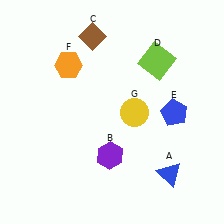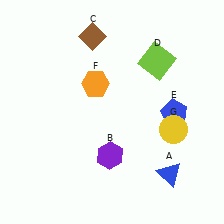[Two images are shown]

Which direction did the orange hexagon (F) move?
The orange hexagon (F) moved right.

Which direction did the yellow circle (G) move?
The yellow circle (G) moved right.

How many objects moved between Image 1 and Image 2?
2 objects moved between the two images.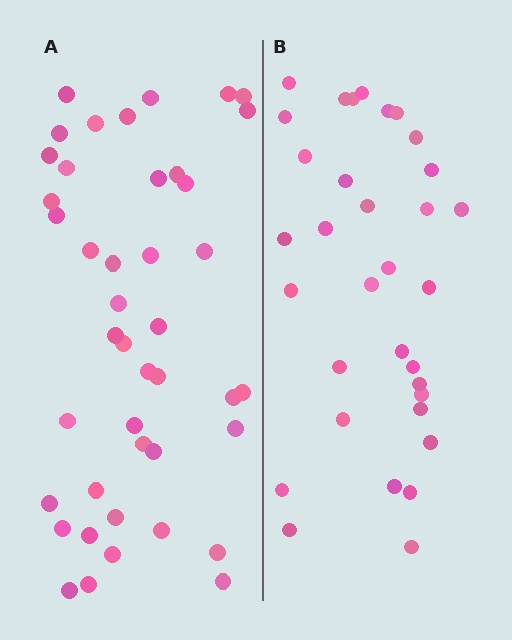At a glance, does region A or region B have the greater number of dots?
Region A (the left region) has more dots.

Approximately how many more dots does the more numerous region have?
Region A has roughly 10 or so more dots than region B.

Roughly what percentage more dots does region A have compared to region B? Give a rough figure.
About 30% more.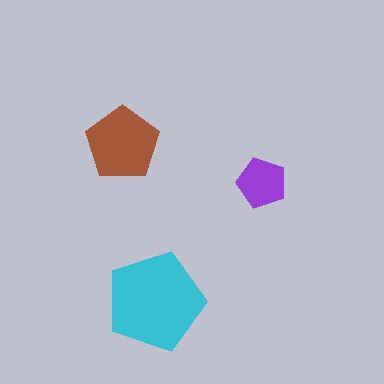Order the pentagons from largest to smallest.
the cyan one, the brown one, the purple one.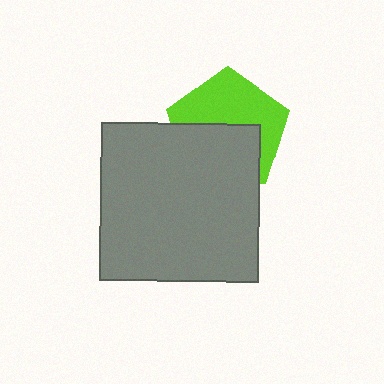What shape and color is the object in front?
The object in front is a gray square.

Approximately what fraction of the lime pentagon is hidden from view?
Roughly 47% of the lime pentagon is hidden behind the gray square.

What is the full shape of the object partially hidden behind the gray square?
The partially hidden object is a lime pentagon.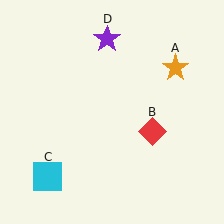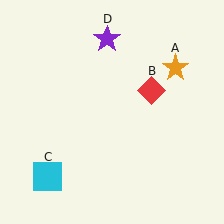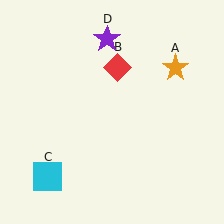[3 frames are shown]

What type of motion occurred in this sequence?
The red diamond (object B) rotated counterclockwise around the center of the scene.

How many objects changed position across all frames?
1 object changed position: red diamond (object B).